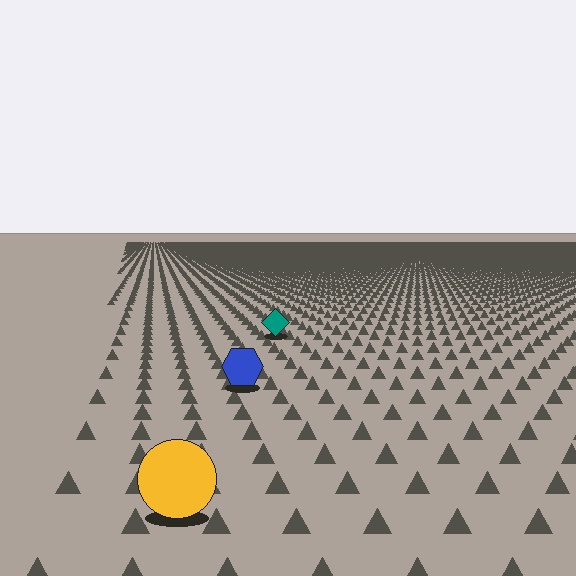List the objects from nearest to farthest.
From nearest to farthest: the yellow circle, the blue hexagon, the teal diamond.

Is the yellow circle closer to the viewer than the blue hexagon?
Yes. The yellow circle is closer — you can tell from the texture gradient: the ground texture is coarser near it.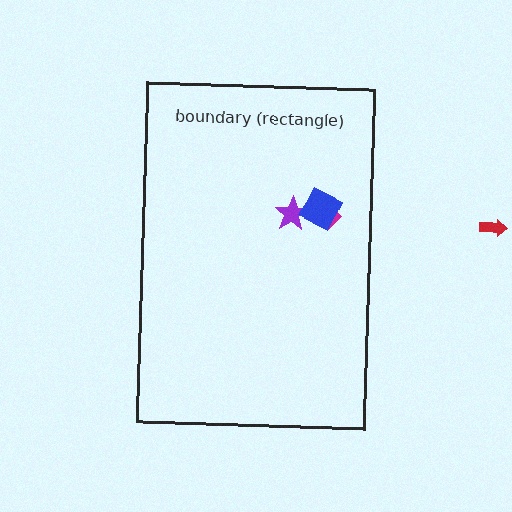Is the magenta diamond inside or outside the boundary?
Inside.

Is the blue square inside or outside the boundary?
Inside.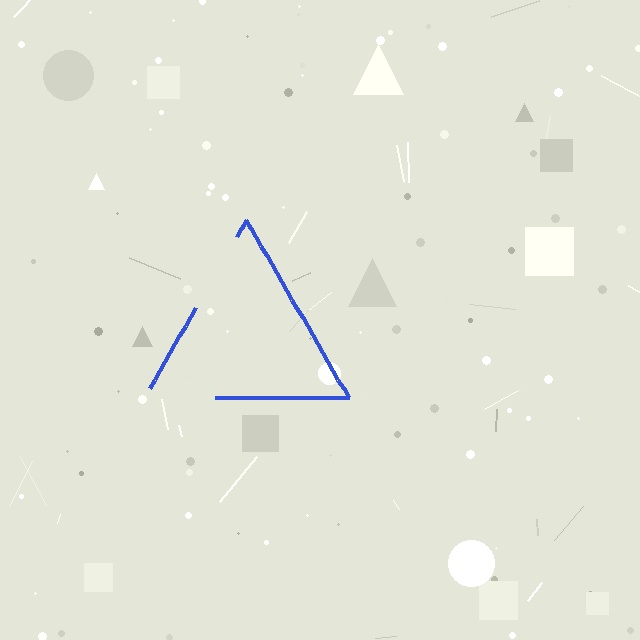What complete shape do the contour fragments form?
The contour fragments form a triangle.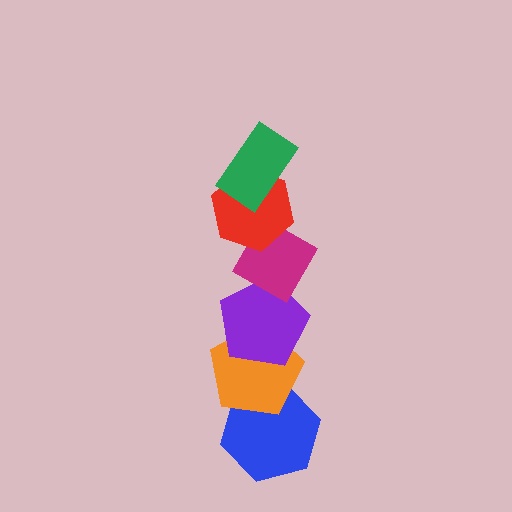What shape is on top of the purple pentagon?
The magenta diamond is on top of the purple pentagon.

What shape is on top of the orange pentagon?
The purple pentagon is on top of the orange pentagon.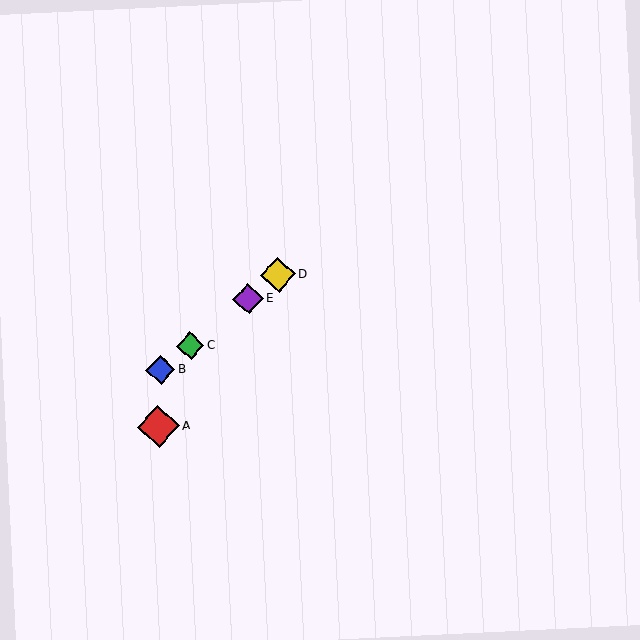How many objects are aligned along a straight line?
4 objects (B, C, D, E) are aligned along a straight line.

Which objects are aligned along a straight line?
Objects B, C, D, E are aligned along a straight line.